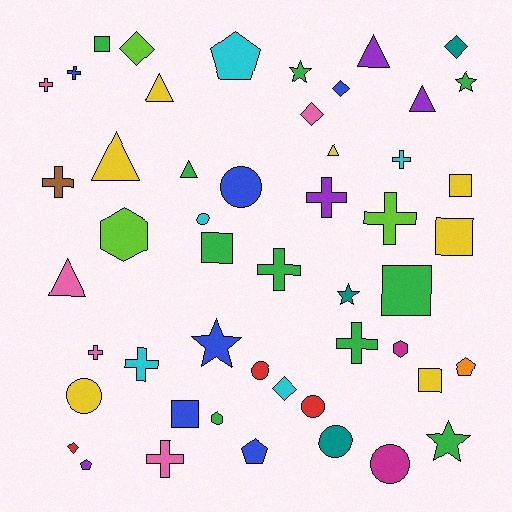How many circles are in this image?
There are 7 circles.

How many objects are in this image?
There are 50 objects.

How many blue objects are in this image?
There are 6 blue objects.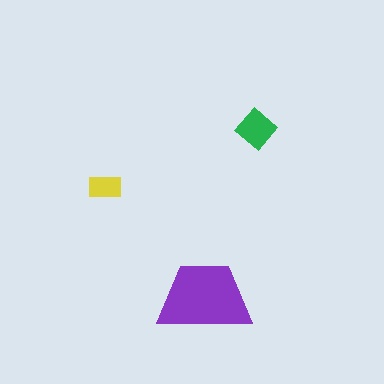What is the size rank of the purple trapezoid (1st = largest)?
1st.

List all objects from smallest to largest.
The yellow rectangle, the green diamond, the purple trapezoid.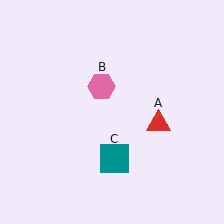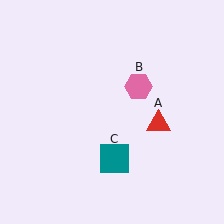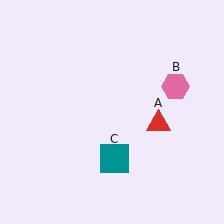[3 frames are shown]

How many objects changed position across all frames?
1 object changed position: pink hexagon (object B).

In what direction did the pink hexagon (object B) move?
The pink hexagon (object B) moved right.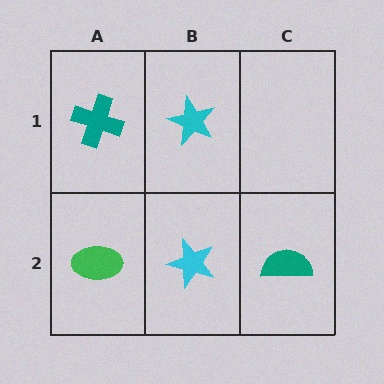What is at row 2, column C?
A teal semicircle.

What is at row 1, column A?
A teal cross.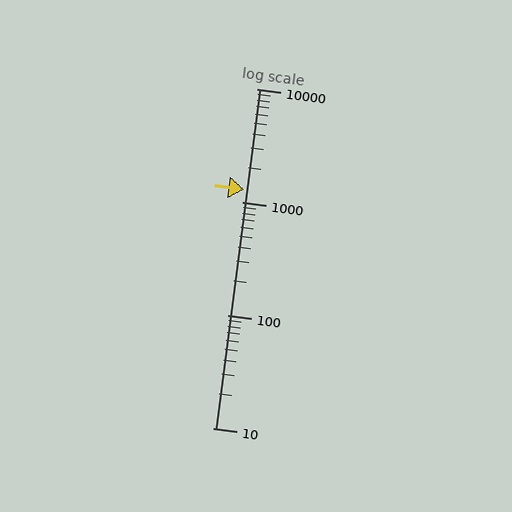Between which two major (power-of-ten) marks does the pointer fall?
The pointer is between 1000 and 10000.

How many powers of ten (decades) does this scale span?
The scale spans 3 decades, from 10 to 10000.